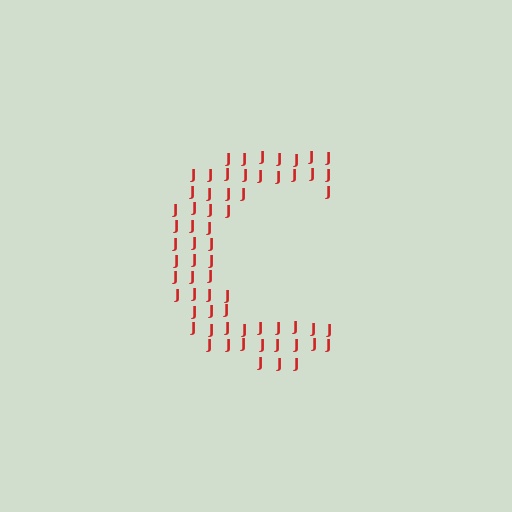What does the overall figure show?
The overall figure shows the letter C.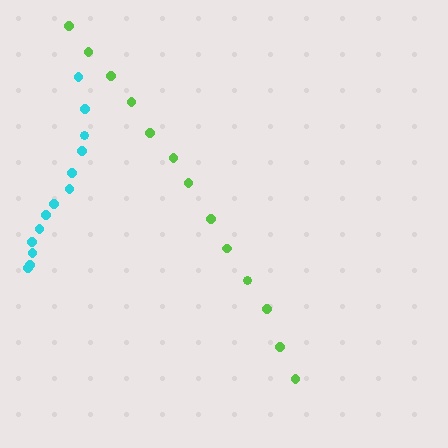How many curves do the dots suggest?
There are 2 distinct paths.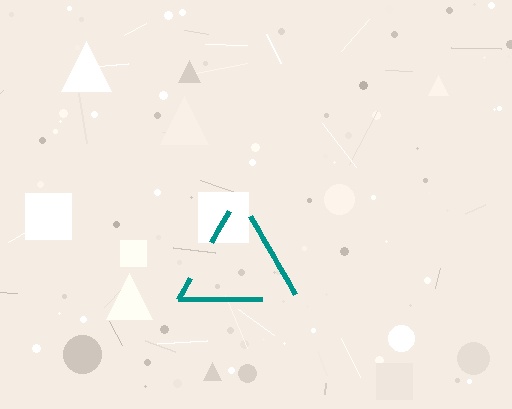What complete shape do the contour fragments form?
The contour fragments form a triangle.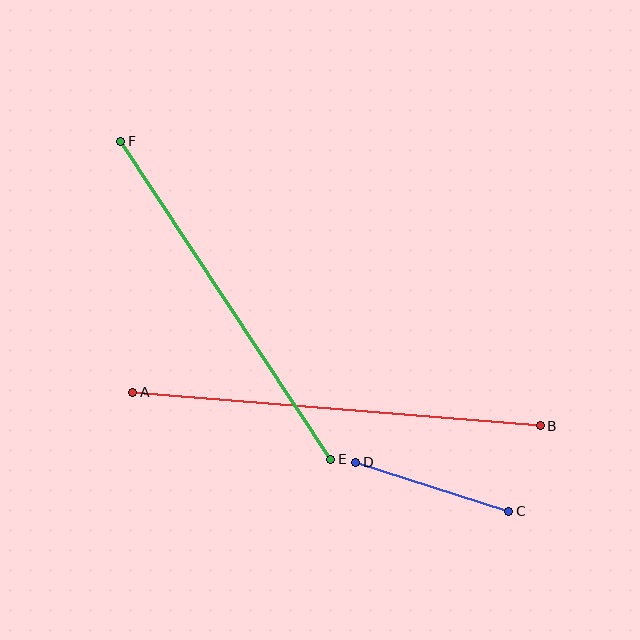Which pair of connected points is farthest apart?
Points A and B are farthest apart.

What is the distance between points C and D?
The distance is approximately 161 pixels.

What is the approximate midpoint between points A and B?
The midpoint is at approximately (336, 409) pixels.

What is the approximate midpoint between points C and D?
The midpoint is at approximately (432, 487) pixels.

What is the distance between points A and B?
The distance is approximately 409 pixels.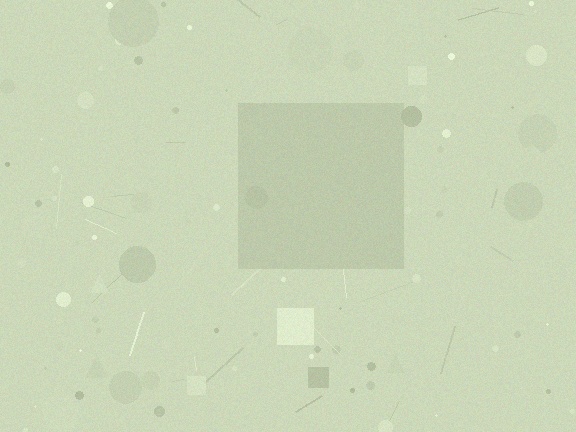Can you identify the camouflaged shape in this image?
The camouflaged shape is a square.